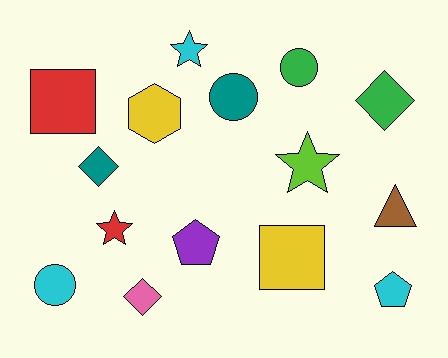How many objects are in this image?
There are 15 objects.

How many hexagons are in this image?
There is 1 hexagon.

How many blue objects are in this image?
There are no blue objects.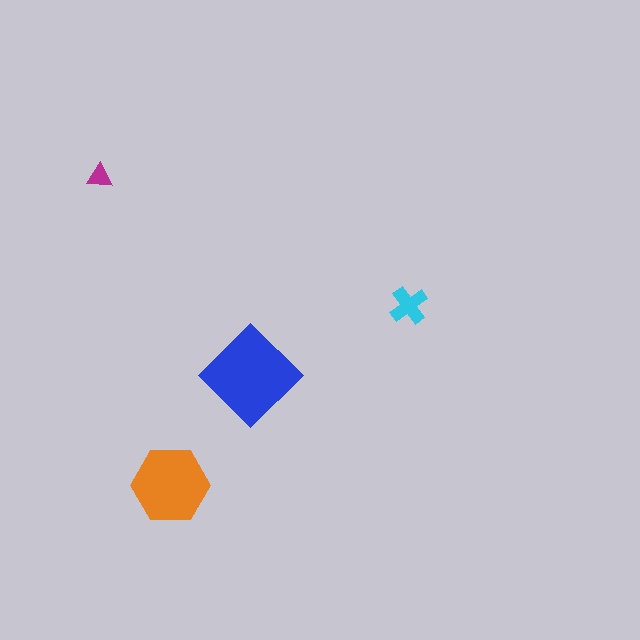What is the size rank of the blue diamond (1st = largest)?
1st.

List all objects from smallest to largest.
The magenta triangle, the cyan cross, the orange hexagon, the blue diamond.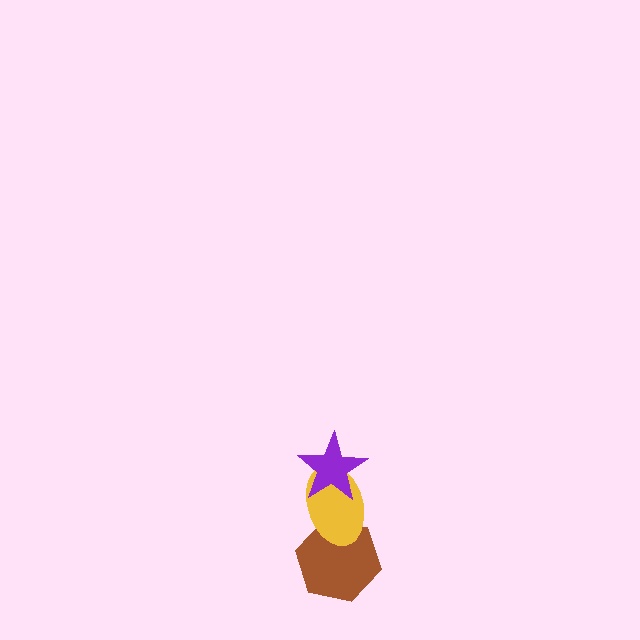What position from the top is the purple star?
The purple star is 1st from the top.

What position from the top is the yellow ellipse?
The yellow ellipse is 2nd from the top.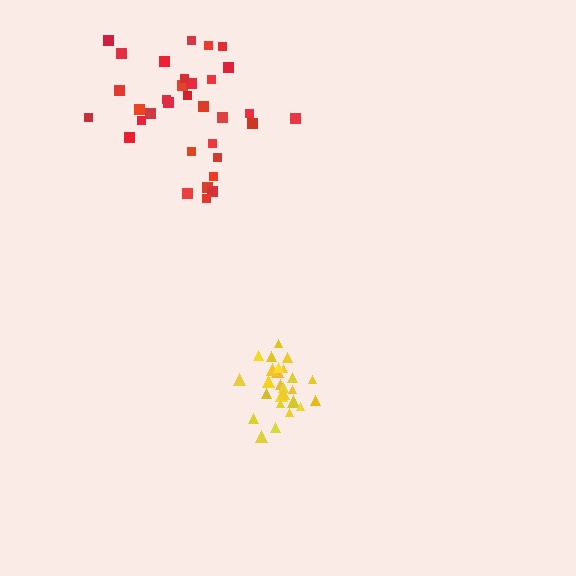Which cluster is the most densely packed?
Yellow.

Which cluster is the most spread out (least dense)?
Red.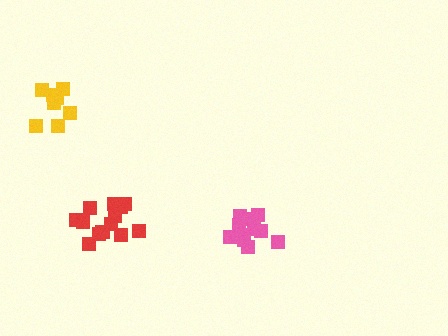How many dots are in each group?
Group 1: 8 dots, Group 2: 13 dots, Group 3: 11 dots (32 total).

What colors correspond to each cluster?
The clusters are colored: yellow, red, pink.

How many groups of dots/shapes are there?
There are 3 groups.